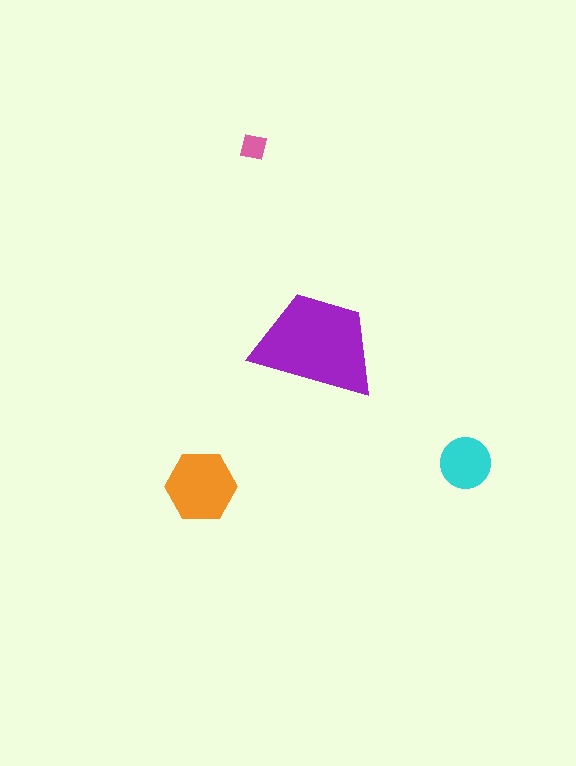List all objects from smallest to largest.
The pink square, the cyan circle, the orange hexagon, the purple trapezoid.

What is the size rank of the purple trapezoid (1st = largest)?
1st.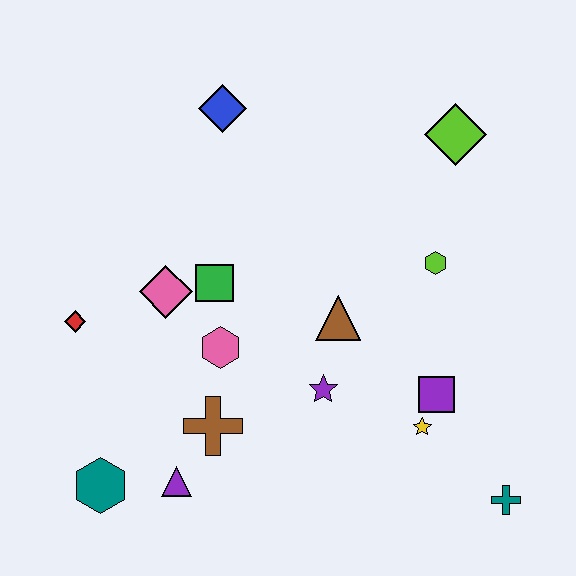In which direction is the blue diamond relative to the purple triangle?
The blue diamond is above the purple triangle.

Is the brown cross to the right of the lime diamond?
No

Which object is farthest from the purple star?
The blue diamond is farthest from the purple star.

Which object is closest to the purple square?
The yellow star is closest to the purple square.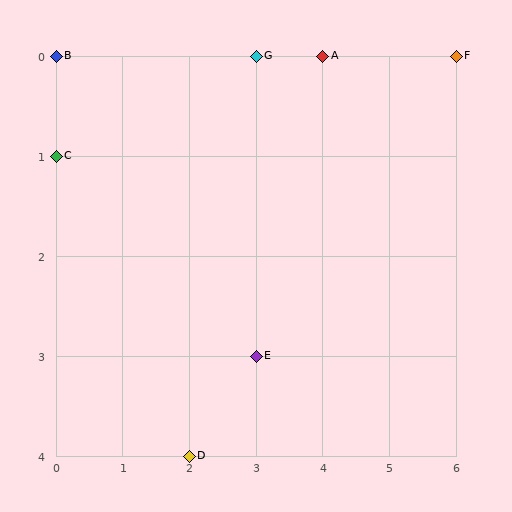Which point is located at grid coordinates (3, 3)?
Point E is at (3, 3).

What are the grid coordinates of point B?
Point B is at grid coordinates (0, 0).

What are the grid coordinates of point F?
Point F is at grid coordinates (6, 0).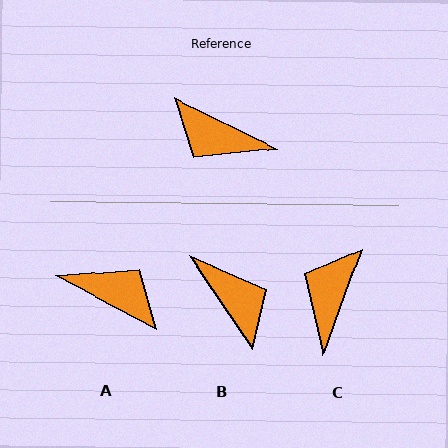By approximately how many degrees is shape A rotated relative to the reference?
Approximately 178 degrees counter-clockwise.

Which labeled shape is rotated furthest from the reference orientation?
A, about 178 degrees away.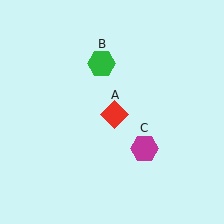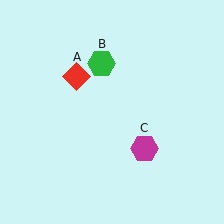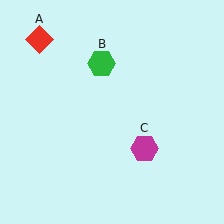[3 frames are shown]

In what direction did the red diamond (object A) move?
The red diamond (object A) moved up and to the left.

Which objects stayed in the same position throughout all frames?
Green hexagon (object B) and magenta hexagon (object C) remained stationary.